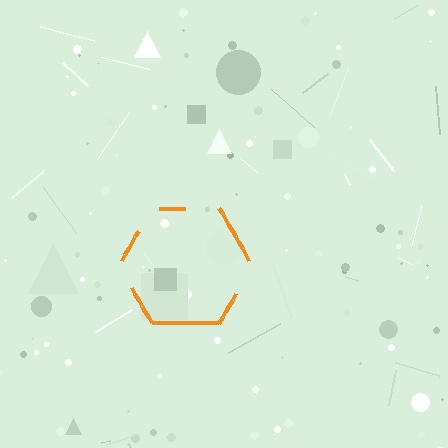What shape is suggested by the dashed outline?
The dashed outline suggests a hexagon.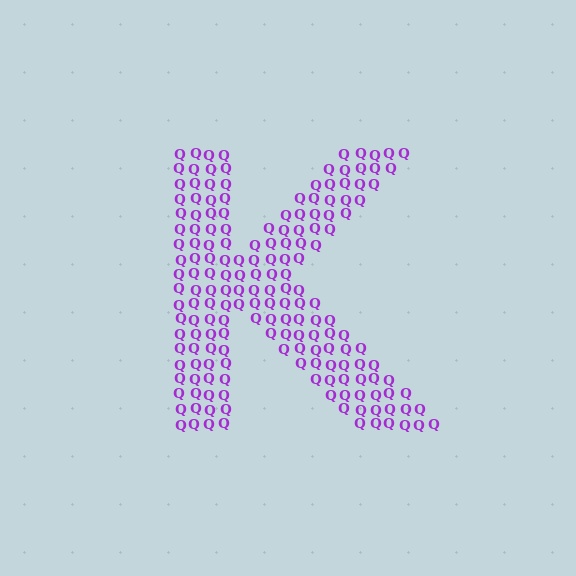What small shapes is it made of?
It is made of small letter Q's.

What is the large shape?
The large shape is the letter K.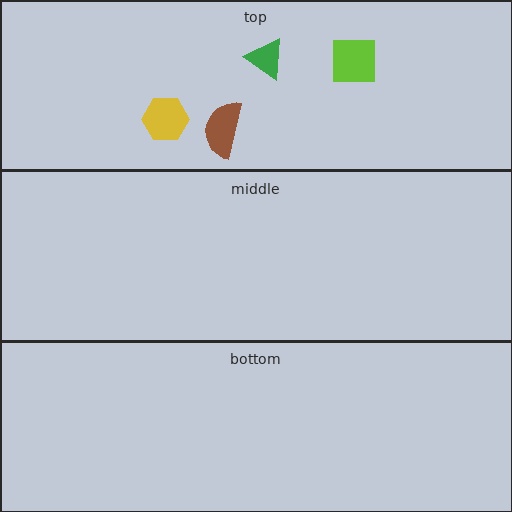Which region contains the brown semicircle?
The top region.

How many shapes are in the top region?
4.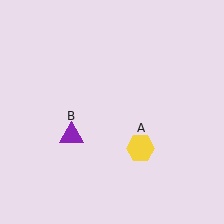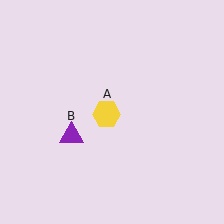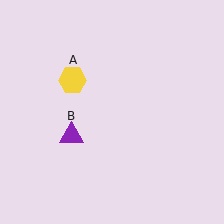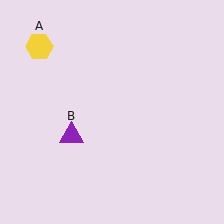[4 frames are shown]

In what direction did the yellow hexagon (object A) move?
The yellow hexagon (object A) moved up and to the left.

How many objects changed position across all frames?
1 object changed position: yellow hexagon (object A).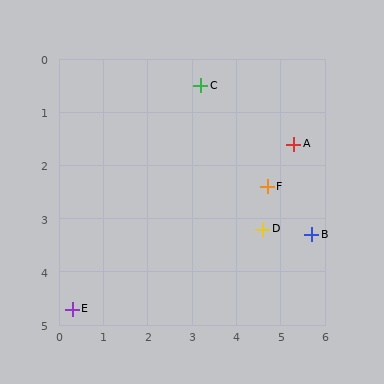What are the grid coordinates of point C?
Point C is at approximately (3.2, 0.5).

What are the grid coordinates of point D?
Point D is at approximately (4.6, 3.2).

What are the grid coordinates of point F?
Point F is at approximately (4.7, 2.4).